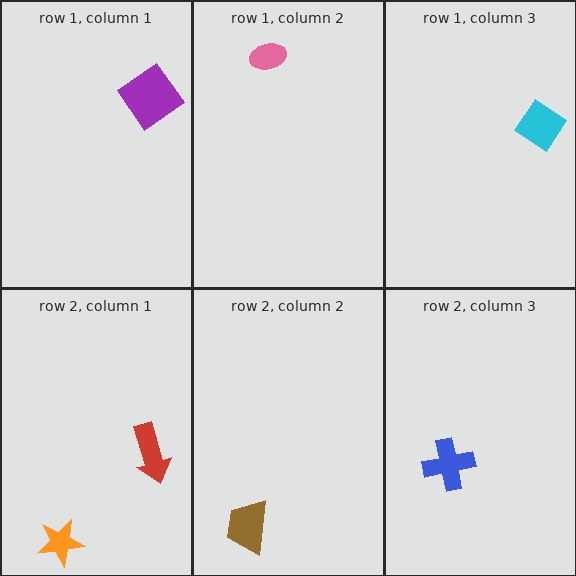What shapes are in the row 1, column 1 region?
The purple diamond.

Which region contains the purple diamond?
The row 1, column 1 region.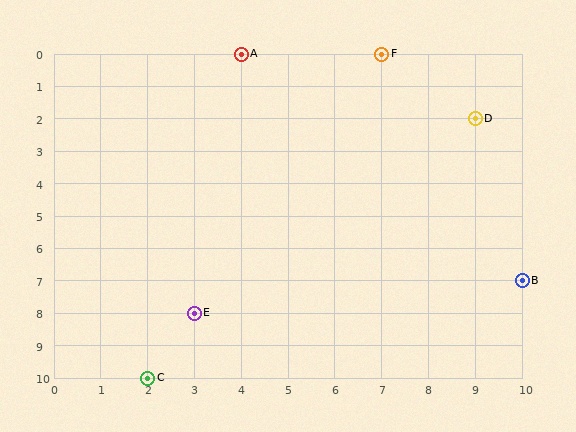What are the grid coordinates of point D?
Point D is at grid coordinates (9, 2).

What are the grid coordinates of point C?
Point C is at grid coordinates (2, 10).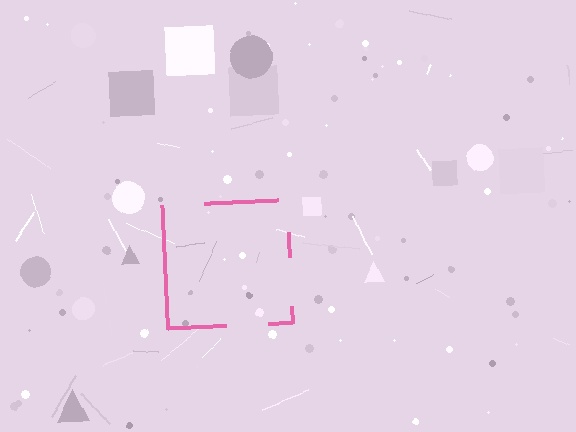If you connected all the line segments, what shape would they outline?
They would outline a square.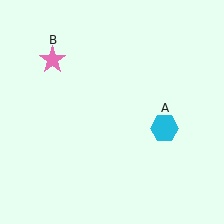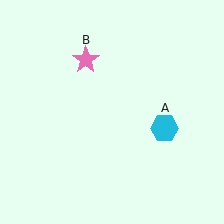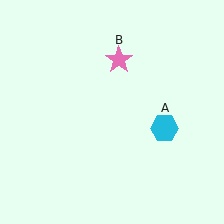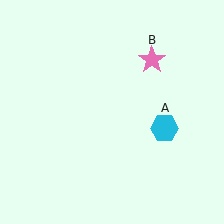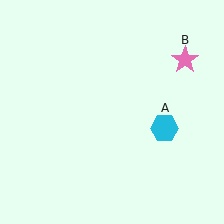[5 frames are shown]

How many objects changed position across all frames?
1 object changed position: pink star (object B).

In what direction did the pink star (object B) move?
The pink star (object B) moved right.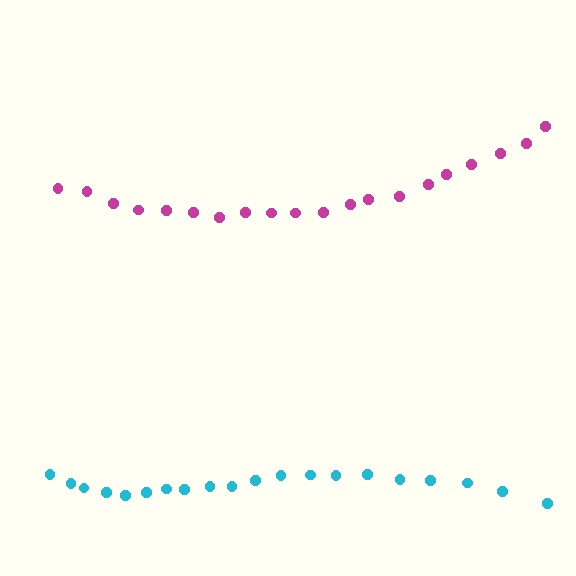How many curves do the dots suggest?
There are 2 distinct paths.